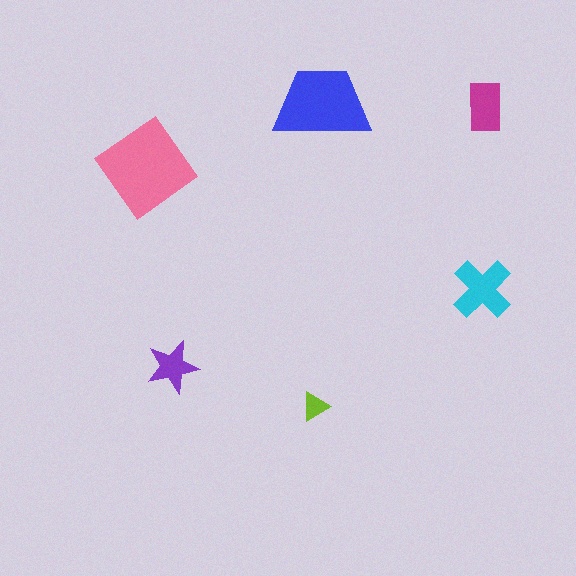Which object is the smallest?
The lime triangle.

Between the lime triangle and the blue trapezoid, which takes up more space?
The blue trapezoid.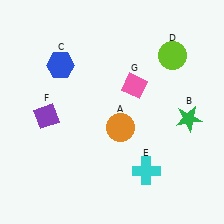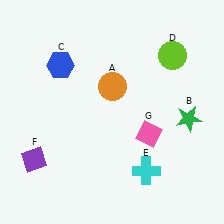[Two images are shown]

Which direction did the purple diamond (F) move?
The purple diamond (F) moved down.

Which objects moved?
The objects that moved are: the orange circle (A), the purple diamond (F), the pink diamond (G).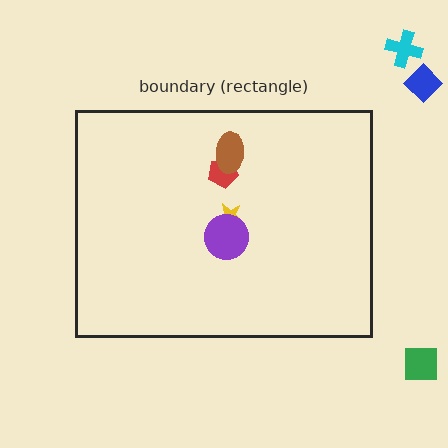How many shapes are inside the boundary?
4 inside, 3 outside.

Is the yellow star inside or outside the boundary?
Inside.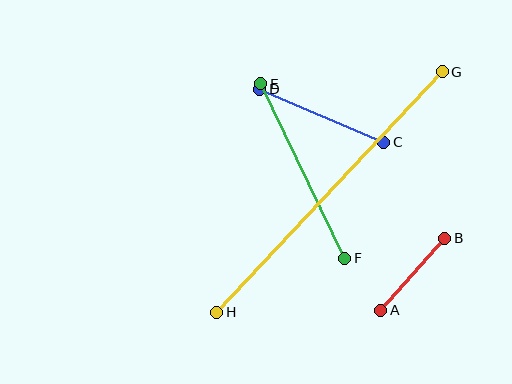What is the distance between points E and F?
The distance is approximately 194 pixels.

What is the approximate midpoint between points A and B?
The midpoint is at approximately (413, 274) pixels.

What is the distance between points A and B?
The distance is approximately 96 pixels.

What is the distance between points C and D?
The distance is approximately 135 pixels.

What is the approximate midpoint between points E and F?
The midpoint is at approximately (303, 171) pixels.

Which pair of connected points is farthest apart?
Points G and H are farthest apart.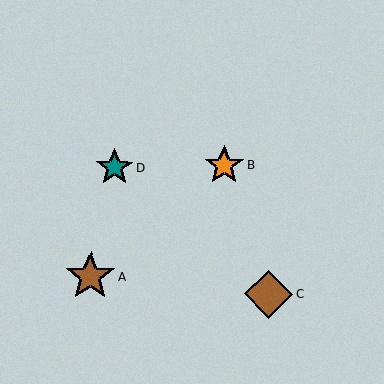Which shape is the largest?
The brown star (labeled A) is the largest.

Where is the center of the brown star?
The center of the brown star is at (91, 277).